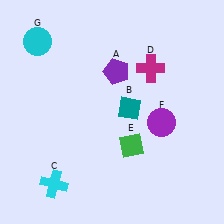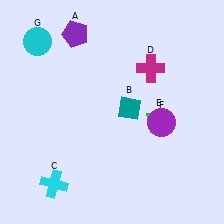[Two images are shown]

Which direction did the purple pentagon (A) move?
The purple pentagon (A) moved left.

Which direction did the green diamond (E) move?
The green diamond (E) moved right.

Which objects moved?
The objects that moved are: the purple pentagon (A), the green diamond (E).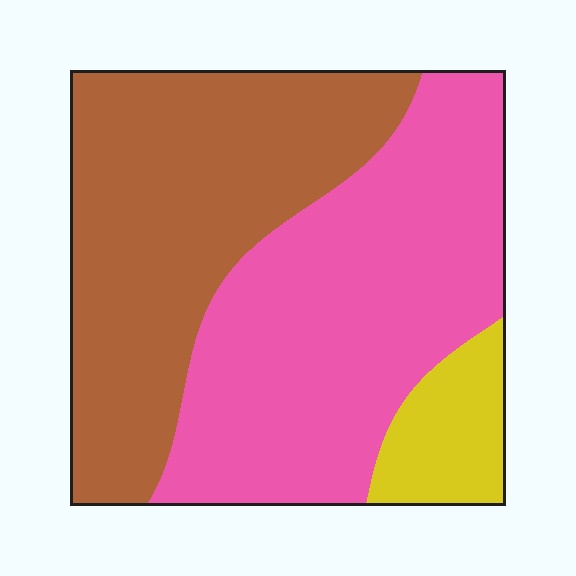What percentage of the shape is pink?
Pink covers 47% of the shape.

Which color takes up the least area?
Yellow, at roughly 10%.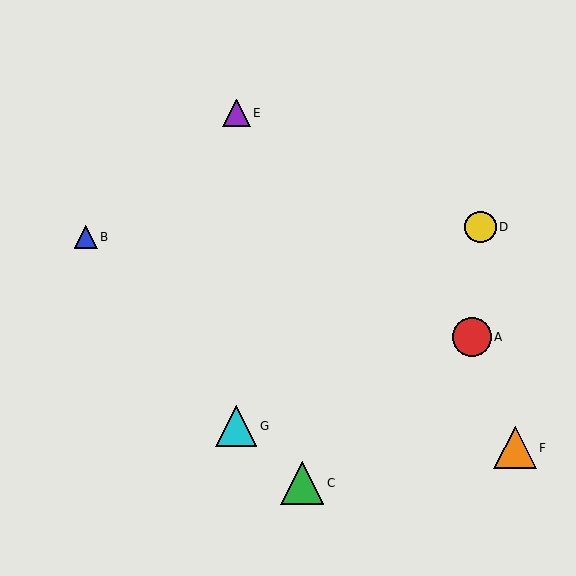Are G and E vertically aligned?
Yes, both are at x≈236.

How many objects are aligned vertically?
2 objects (E, G) are aligned vertically.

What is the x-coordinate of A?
Object A is at x≈472.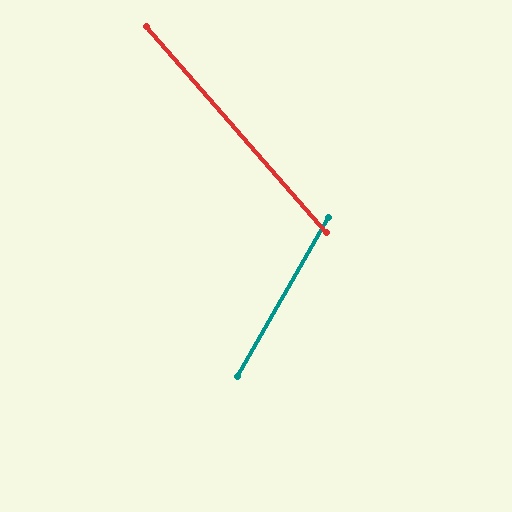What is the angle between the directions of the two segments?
Approximately 71 degrees.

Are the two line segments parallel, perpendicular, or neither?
Neither parallel nor perpendicular — they differ by about 71°.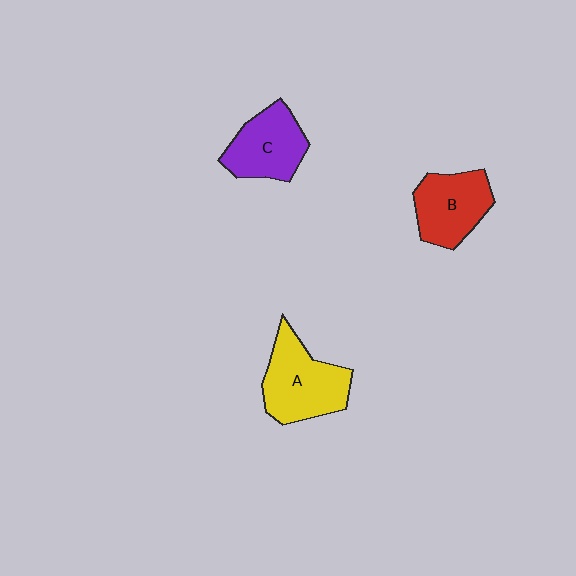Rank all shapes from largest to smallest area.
From largest to smallest: A (yellow), B (red), C (purple).